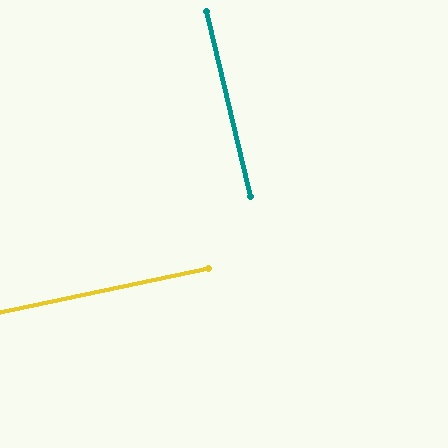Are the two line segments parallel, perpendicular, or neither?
Perpendicular — they meet at approximately 89°.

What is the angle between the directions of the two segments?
Approximately 89 degrees.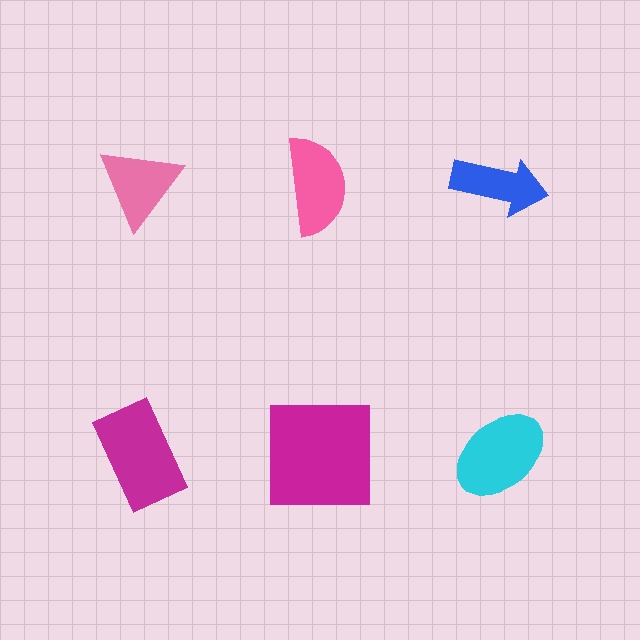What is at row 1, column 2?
A pink semicircle.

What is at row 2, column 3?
A cyan ellipse.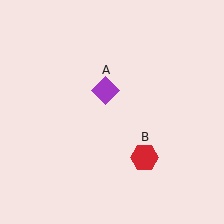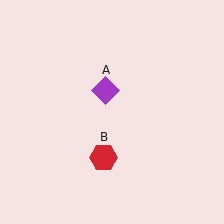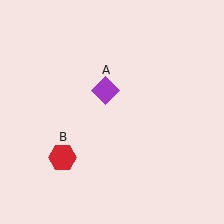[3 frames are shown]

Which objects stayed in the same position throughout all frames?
Purple diamond (object A) remained stationary.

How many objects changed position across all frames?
1 object changed position: red hexagon (object B).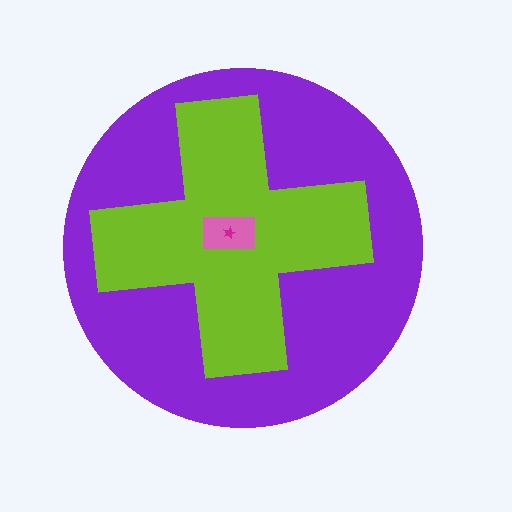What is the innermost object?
The magenta star.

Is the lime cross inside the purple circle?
Yes.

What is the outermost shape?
The purple circle.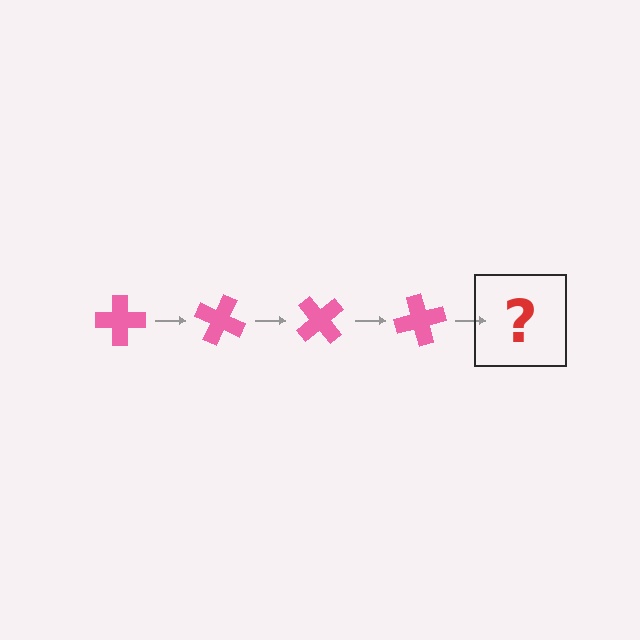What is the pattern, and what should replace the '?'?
The pattern is that the cross rotates 25 degrees each step. The '?' should be a pink cross rotated 100 degrees.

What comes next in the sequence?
The next element should be a pink cross rotated 100 degrees.